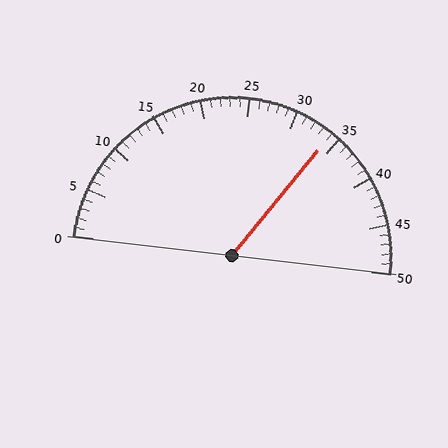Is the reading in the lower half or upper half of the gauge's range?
The reading is in the upper half of the range (0 to 50).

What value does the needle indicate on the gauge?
The needle indicates approximately 34.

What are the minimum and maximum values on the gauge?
The gauge ranges from 0 to 50.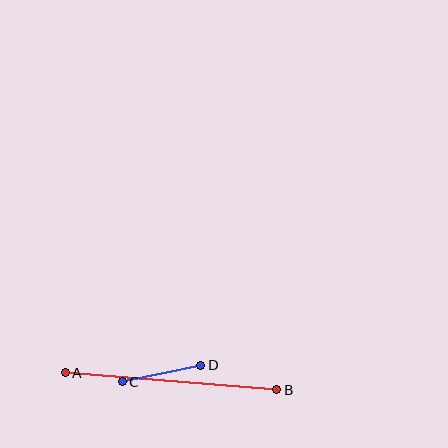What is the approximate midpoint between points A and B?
The midpoint is at approximately (171, 381) pixels.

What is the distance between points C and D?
The distance is approximately 80 pixels.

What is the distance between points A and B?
The distance is approximately 212 pixels.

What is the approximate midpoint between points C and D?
The midpoint is at approximately (162, 374) pixels.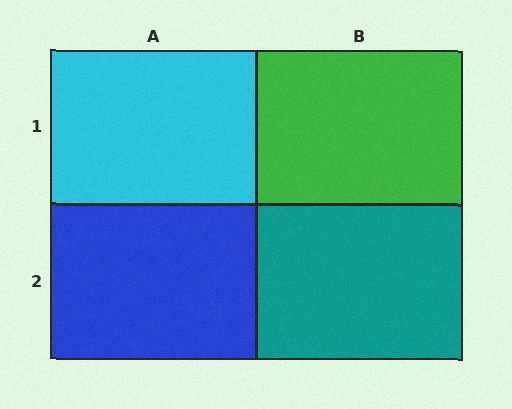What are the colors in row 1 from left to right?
Cyan, green.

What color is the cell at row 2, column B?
Teal.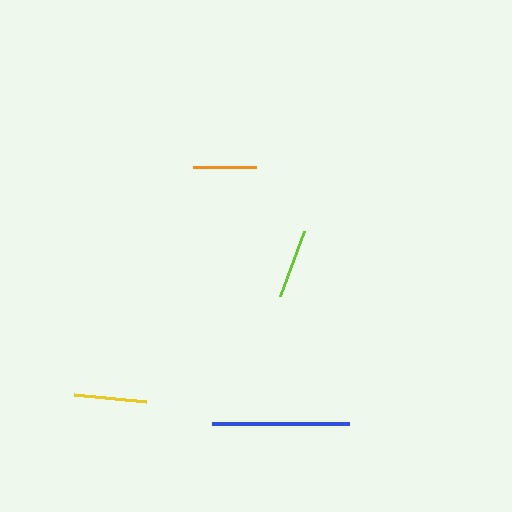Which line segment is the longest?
The blue line is the longest at approximately 137 pixels.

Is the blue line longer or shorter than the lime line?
The blue line is longer than the lime line.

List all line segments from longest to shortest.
From longest to shortest: blue, yellow, lime, orange.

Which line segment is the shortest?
The orange line is the shortest at approximately 63 pixels.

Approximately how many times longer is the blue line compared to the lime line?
The blue line is approximately 2.0 times the length of the lime line.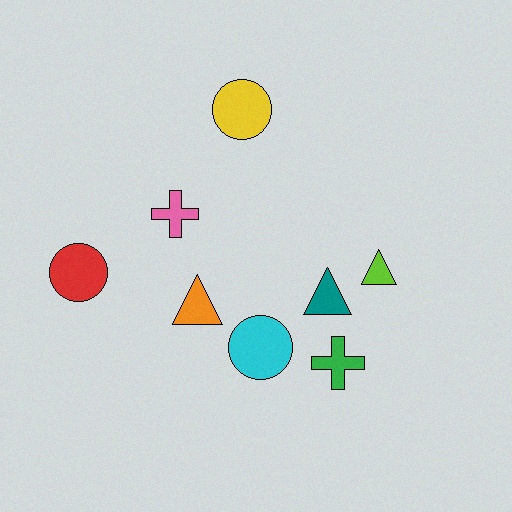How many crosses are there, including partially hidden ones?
There are 2 crosses.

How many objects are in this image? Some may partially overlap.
There are 8 objects.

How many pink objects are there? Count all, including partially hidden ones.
There is 1 pink object.